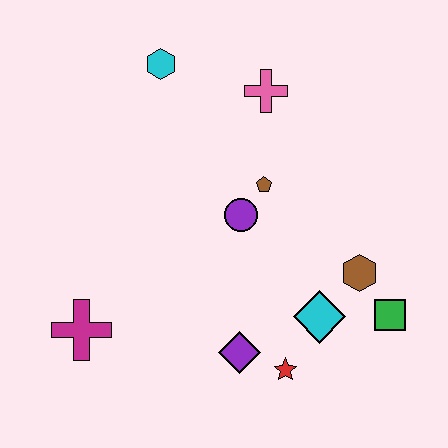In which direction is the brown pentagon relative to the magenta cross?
The brown pentagon is to the right of the magenta cross.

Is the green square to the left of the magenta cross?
No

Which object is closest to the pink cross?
The brown pentagon is closest to the pink cross.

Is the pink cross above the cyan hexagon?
No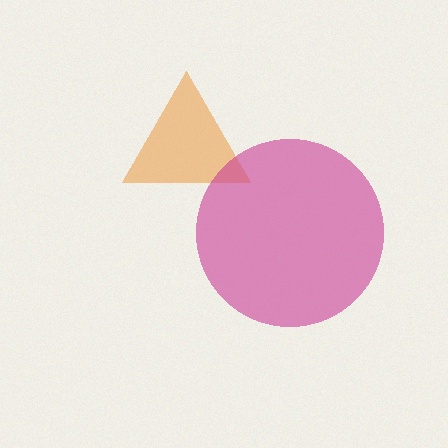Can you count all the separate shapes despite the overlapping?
Yes, there are 2 separate shapes.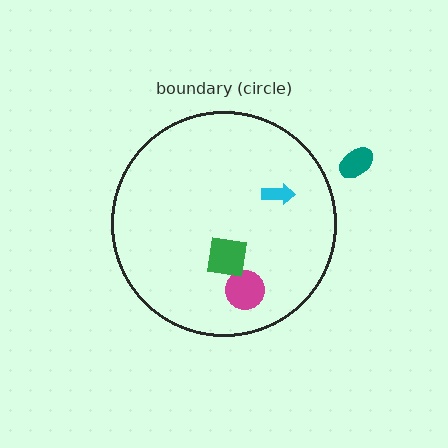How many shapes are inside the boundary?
3 inside, 1 outside.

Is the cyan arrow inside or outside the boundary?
Inside.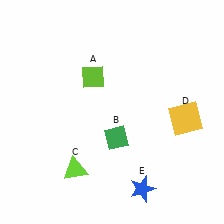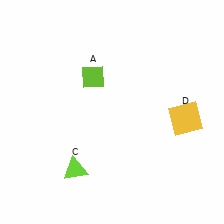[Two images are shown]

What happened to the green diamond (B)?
The green diamond (B) was removed in Image 2. It was in the bottom-right area of Image 1.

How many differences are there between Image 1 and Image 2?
There are 2 differences between the two images.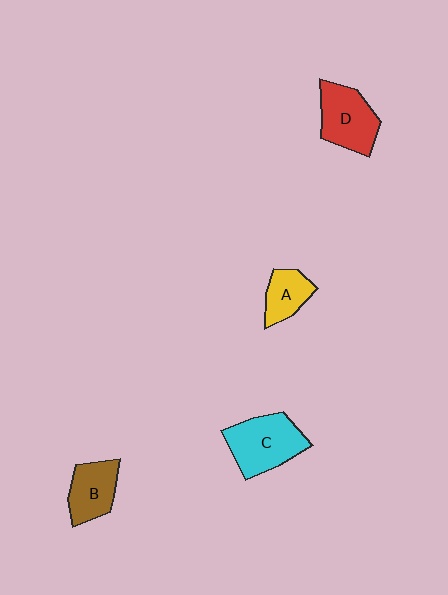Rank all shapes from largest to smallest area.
From largest to smallest: C (cyan), D (red), B (brown), A (yellow).